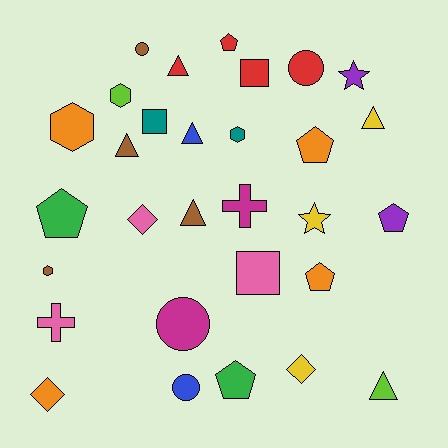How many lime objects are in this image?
There are 2 lime objects.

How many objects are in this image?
There are 30 objects.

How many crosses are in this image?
There are 2 crosses.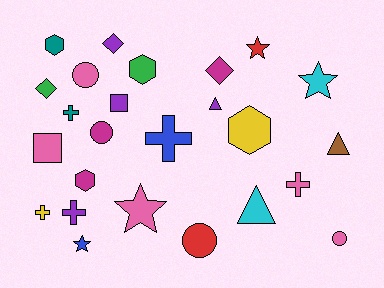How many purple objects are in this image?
There are 4 purple objects.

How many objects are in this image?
There are 25 objects.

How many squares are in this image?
There are 2 squares.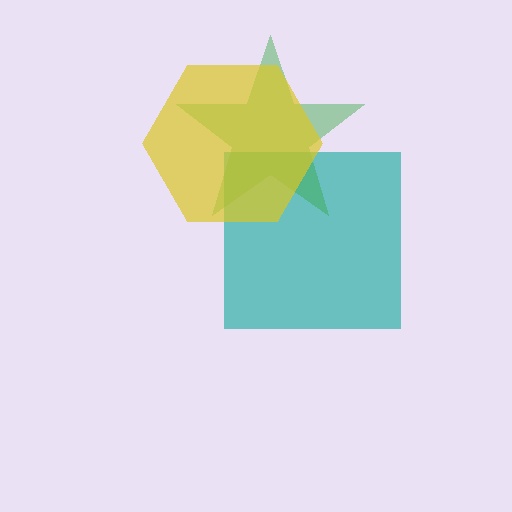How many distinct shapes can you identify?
There are 3 distinct shapes: a teal square, a green star, a yellow hexagon.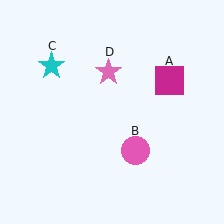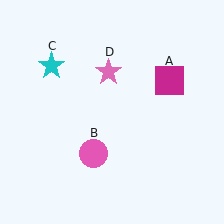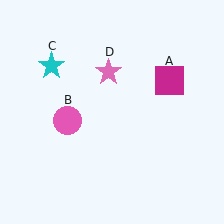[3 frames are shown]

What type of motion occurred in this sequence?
The pink circle (object B) rotated clockwise around the center of the scene.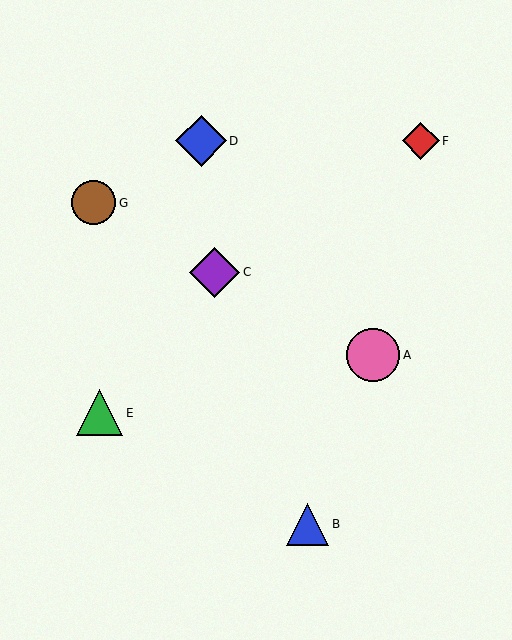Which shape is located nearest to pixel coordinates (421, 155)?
The red diamond (labeled F) at (421, 141) is nearest to that location.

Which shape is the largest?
The pink circle (labeled A) is the largest.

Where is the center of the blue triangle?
The center of the blue triangle is at (308, 524).